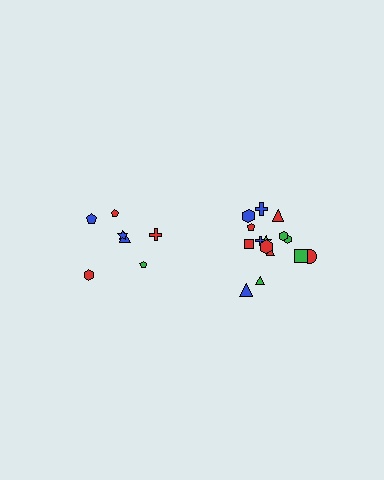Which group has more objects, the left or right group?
The right group.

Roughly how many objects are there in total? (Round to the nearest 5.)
Roughly 20 objects in total.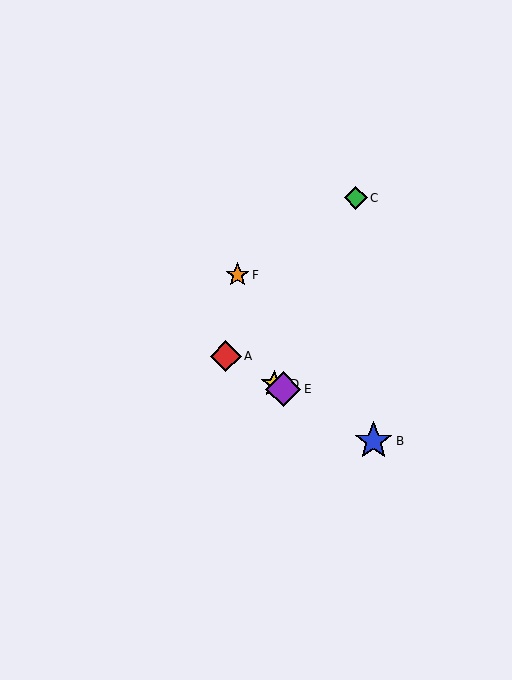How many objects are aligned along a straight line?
4 objects (A, B, D, E) are aligned along a straight line.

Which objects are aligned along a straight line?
Objects A, B, D, E are aligned along a straight line.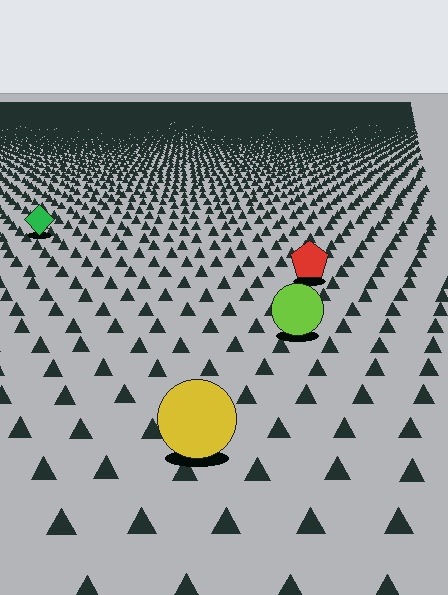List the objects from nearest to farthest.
From nearest to farthest: the yellow circle, the lime circle, the red pentagon, the green diamond.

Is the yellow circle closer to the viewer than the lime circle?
Yes. The yellow circle is closer — you can tell from the texture gradient: the ground texture is coarser near it.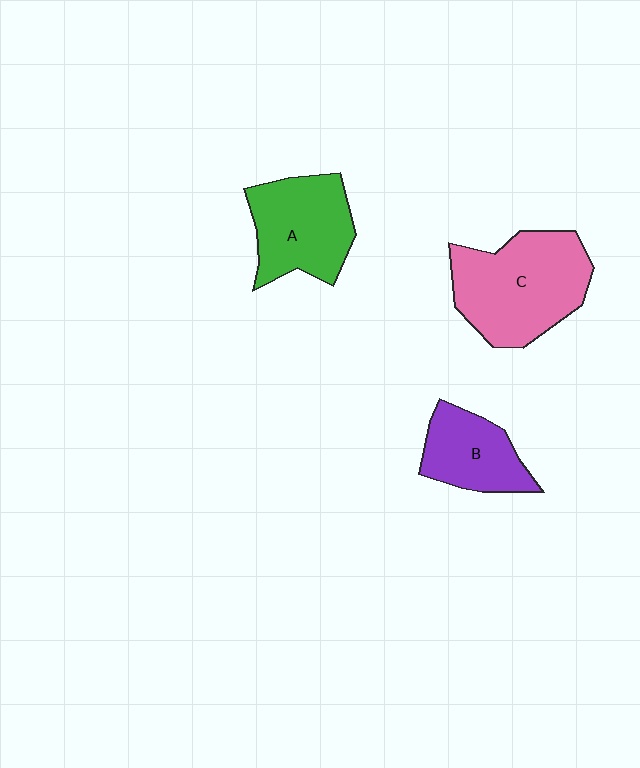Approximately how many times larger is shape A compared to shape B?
Approximately 1.3 times.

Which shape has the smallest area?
Shape B (purple).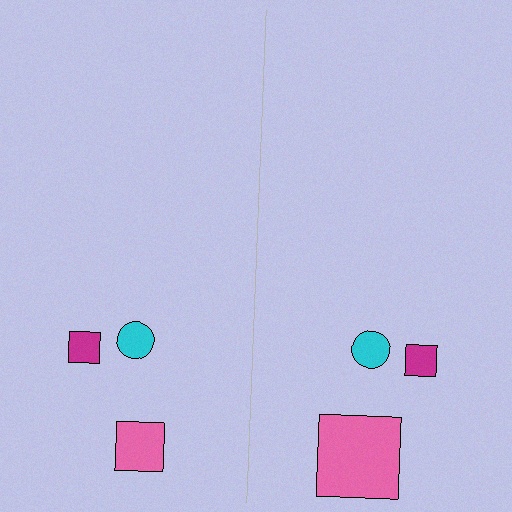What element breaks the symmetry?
The pink square on the right side has a different size than its mirror counterpart.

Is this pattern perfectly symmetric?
No, the pattern is not perfectly symmetric. The pink square on the right side has a different size than its mirror counterpart.